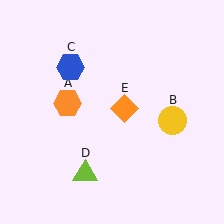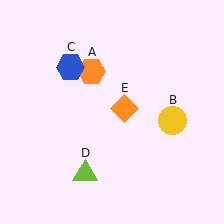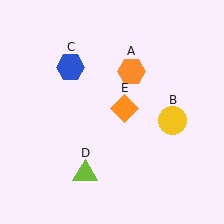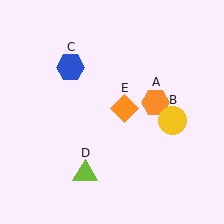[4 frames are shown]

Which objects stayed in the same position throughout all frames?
Yellow circle (object B) and blue hexagon (object C) and lime triangle (object D) and orange diamond (object E) remained stationary.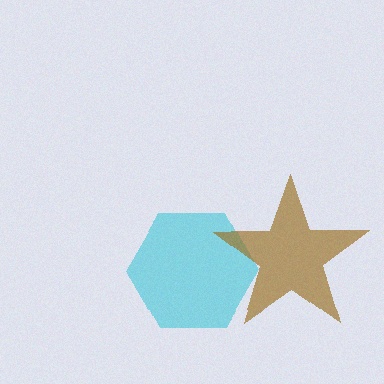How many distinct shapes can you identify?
There are 2 distinct shapes: a cyan hexagon, a brown star.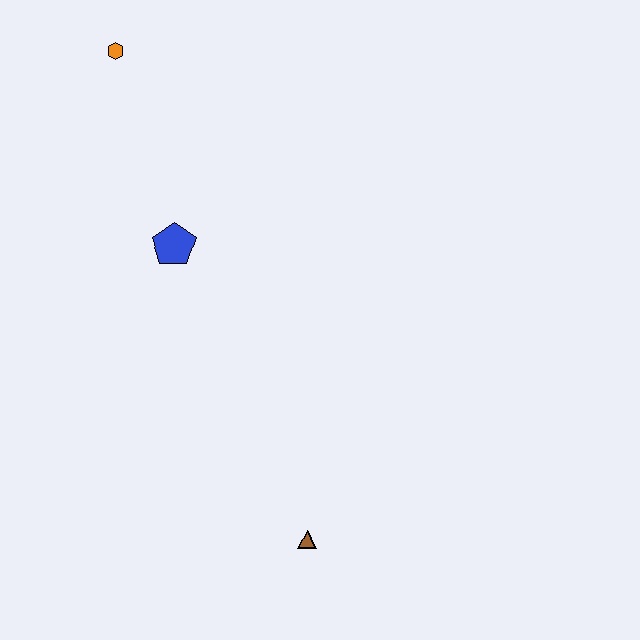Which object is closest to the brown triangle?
The blue pentagon is closest to the brown triangle.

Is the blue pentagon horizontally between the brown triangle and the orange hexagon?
Yes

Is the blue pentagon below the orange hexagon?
Yes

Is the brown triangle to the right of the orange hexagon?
Yes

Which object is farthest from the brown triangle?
The orange hexagon is farthest from the brown triangle.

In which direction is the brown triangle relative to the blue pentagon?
The brown triangle is below the blue pentagon.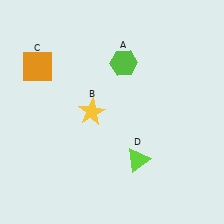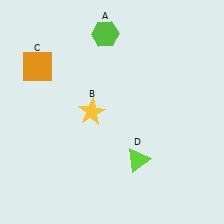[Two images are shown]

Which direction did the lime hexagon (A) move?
The lime hexagon (A) moved up.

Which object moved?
The lime hexagon (A) moved up.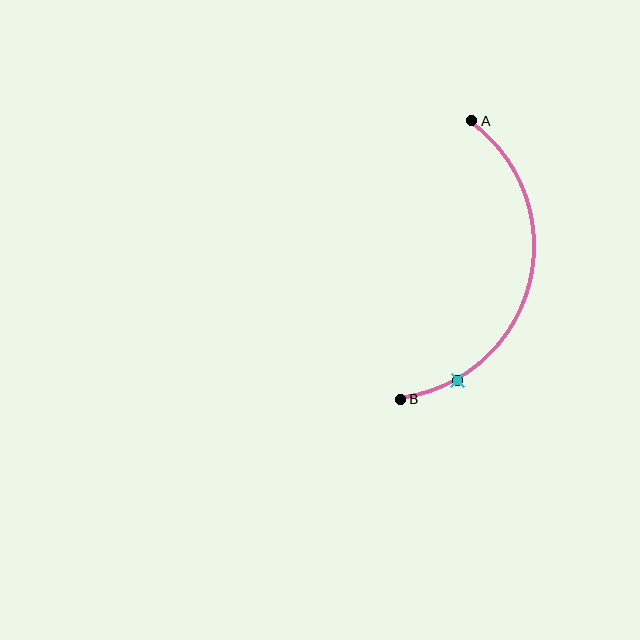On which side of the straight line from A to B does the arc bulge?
The arc bulges to the right of the straight line connecting A and B.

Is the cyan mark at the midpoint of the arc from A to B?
No. The cyan mark lies on the arc but is closer to endpoint B. The arc midpoint would be at the point on the curve equidistant along the arc from both A and B.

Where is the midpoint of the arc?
The arc midpoint is the point on the curve farthest from the straight line joining A and B. It sits to the right of that line.